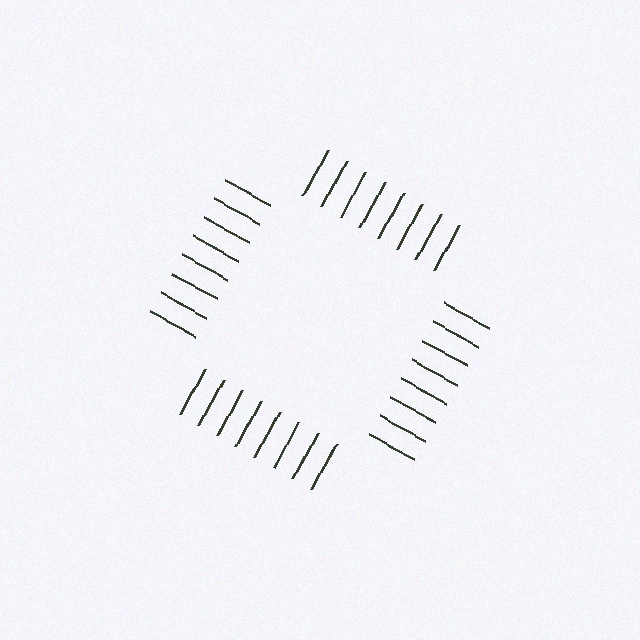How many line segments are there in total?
32 — 8 along each of the 4 edges.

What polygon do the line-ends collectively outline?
An illusory square — the line segments terminate on its edges but no continuous stroke is drawn.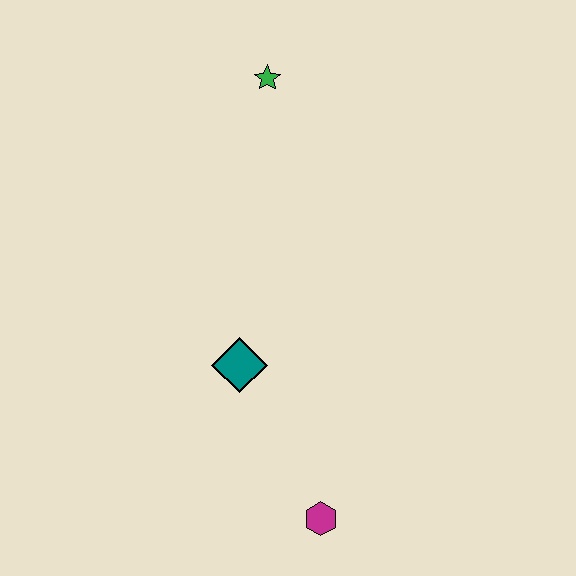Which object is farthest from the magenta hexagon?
The green star is farthest from the magenta hexagon.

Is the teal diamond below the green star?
Yes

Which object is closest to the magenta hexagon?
The teal diamond is closest to the magenta hexagon.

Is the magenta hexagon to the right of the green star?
Yes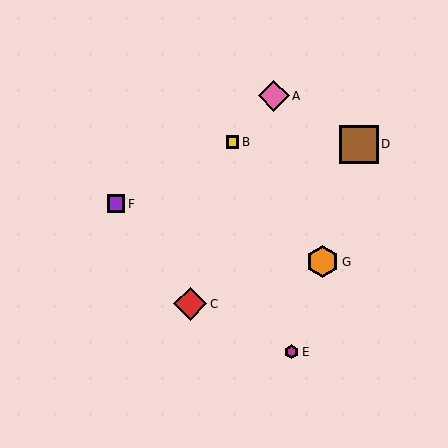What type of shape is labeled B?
Shape B is a yellow square.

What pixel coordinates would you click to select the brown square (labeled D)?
Click at (359, 144) to select the brown square D.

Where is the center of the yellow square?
The center of the yellow square is at (233, 142).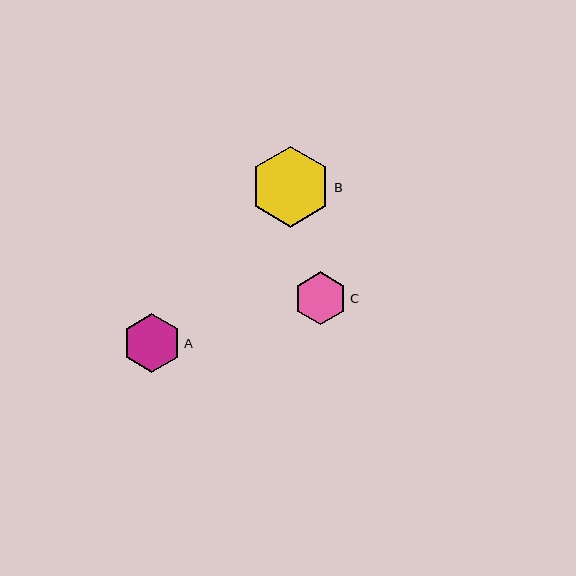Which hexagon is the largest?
Hexagon B is the largest with a size of approximately 80 pixels.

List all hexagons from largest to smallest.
From largest to smallest: B, A, C.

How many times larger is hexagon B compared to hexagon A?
Hexagon B is approximately 1.4 times the size of hexagon A.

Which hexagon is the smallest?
Hexagon C is the smallest with a size of approximately 53 pixels.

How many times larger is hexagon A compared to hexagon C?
Hexagon A is approximately 1.1 times the size of hexagon C.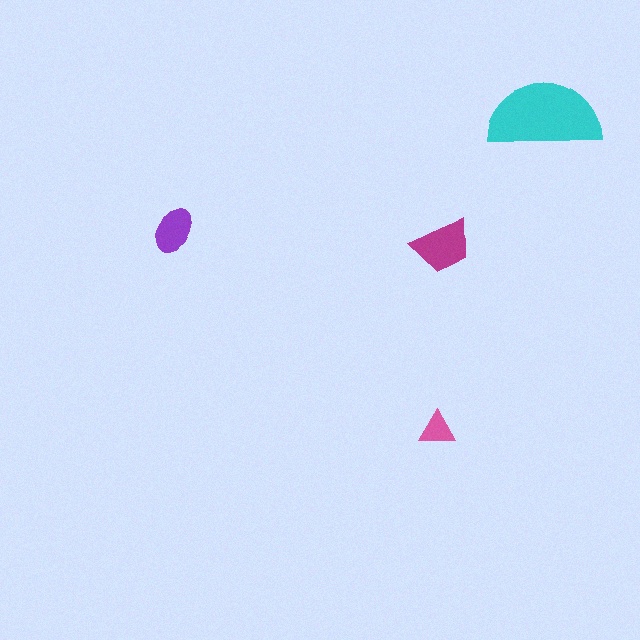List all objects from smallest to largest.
The pink triangle, the purple ellipse, the magenta trapezoid, the cyan semicircle.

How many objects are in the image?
There are 4 objects in the image.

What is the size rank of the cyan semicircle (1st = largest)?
1st.